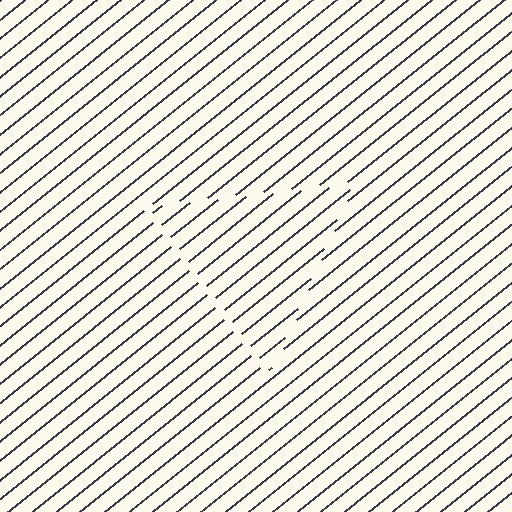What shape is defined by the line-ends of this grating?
An illusory triangle. The interior of the shape contains the same grating, shifted by half a period — the contour is defined by the phase discontinuity where line-ends from the inner and outer gratings abut.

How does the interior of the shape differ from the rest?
The interior of the shape contains the same grating, shifted by half a period — the contour is defined by the phase discontinuity where line-ends from the inner and outer gratings abut.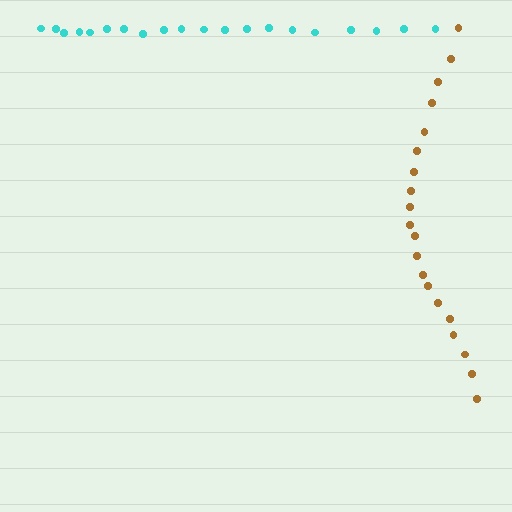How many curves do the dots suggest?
There are 2 distinct paths.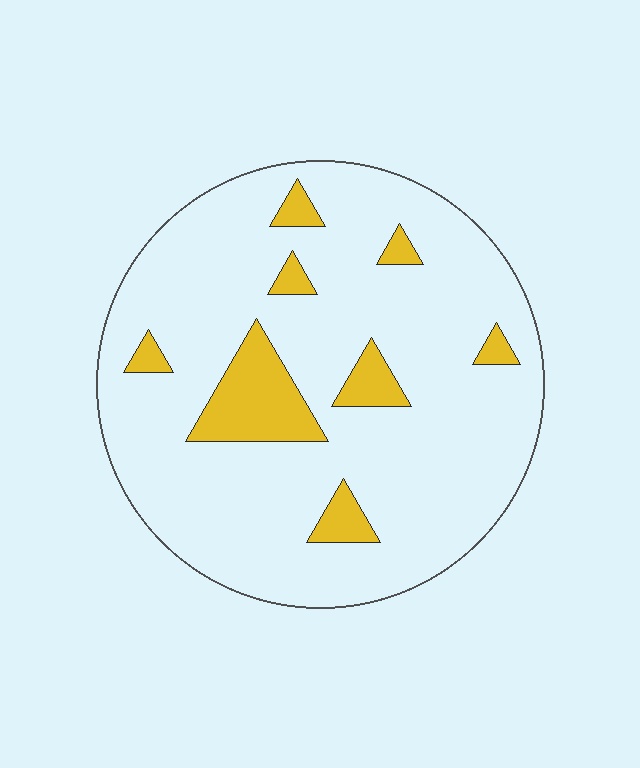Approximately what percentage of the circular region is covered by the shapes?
Approximately 15%.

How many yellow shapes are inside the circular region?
8.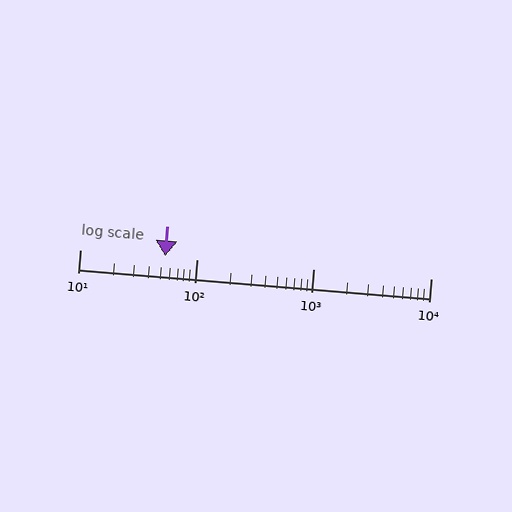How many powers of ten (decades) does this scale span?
The scale spans 3 decades, from 10 to 10000.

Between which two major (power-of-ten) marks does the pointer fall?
The pointer is between 10 and 100.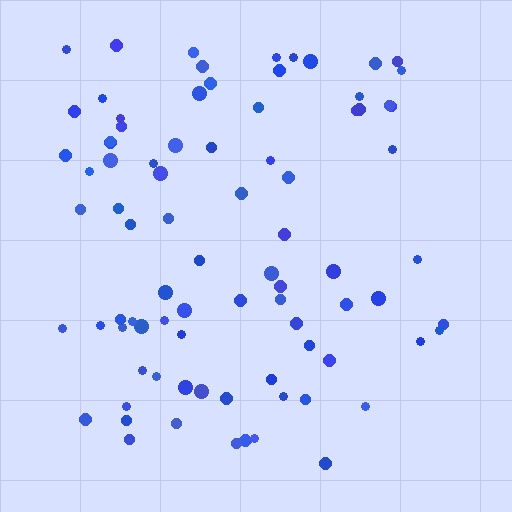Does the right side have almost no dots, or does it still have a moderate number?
Still a moderate number, just noticeably fewer than the left.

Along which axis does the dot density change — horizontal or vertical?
Horizontal.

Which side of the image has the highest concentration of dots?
The left.